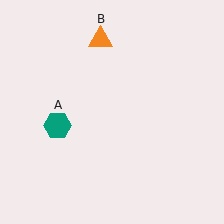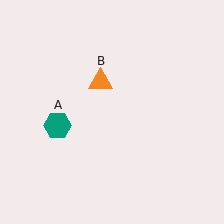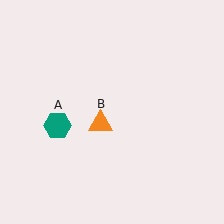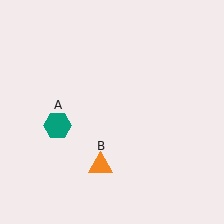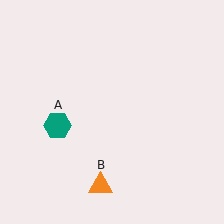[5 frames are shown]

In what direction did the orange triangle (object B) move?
The orange triangle (object B) moved down.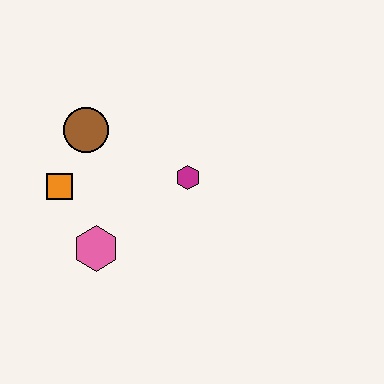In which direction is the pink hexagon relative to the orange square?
The pink hexagon is below the orange square.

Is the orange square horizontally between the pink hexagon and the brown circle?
No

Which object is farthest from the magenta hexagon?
The orange square is farthest from the magenta hexagon.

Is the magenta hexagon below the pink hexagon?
No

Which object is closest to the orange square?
The brown circle is closest to the orange square.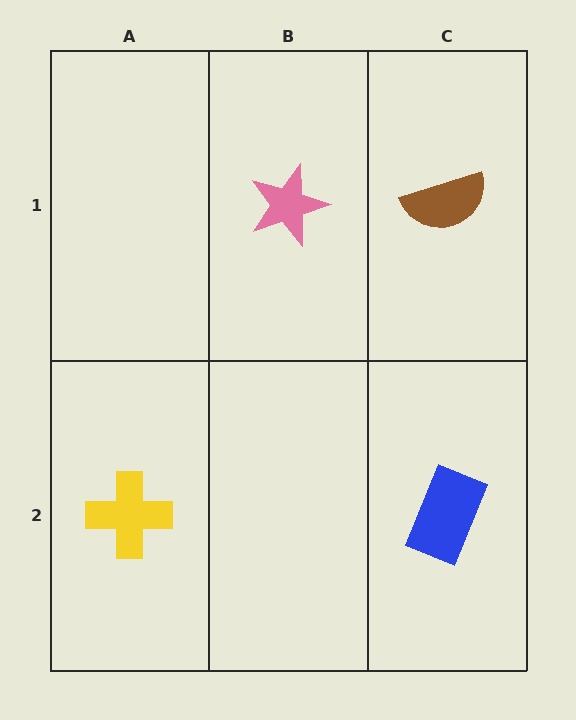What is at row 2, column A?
A yellow cross.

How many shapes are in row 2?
2 shapes.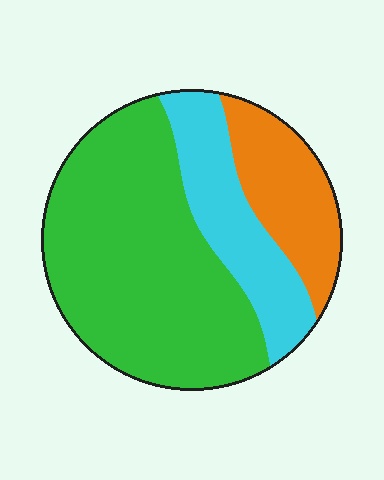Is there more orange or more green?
Green.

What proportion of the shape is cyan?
Cyan covers roughly 20% of the shape.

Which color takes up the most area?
Green, at roughly 60%.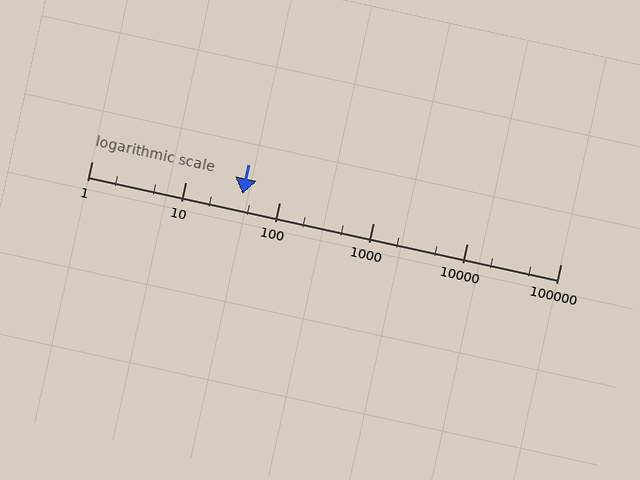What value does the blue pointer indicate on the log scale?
The pointer indicates approximately 41.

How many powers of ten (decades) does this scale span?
The scale spans 5 decades, from 1 to 100000.